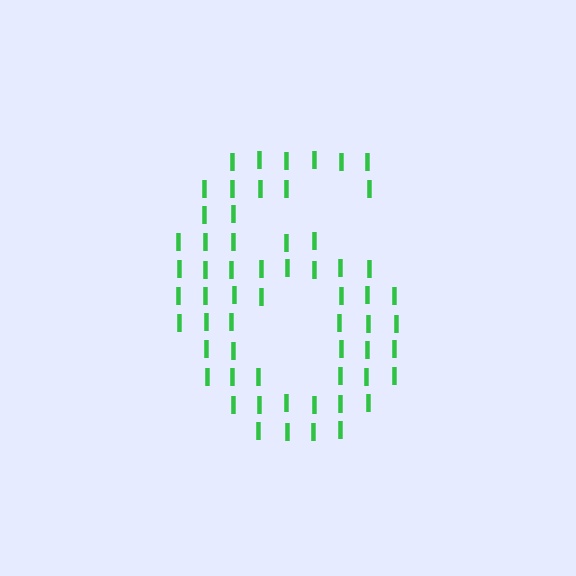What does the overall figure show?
The overall figure shows the digit 6.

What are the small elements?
The small elements are letter I's.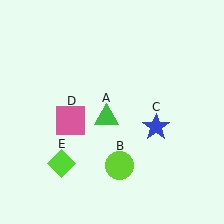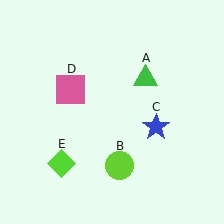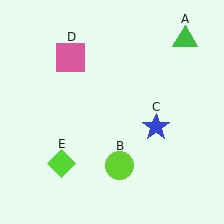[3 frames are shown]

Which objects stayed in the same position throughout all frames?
Lime circle (object B) and blue star (object C) and lime diamond (object E) remained stationary.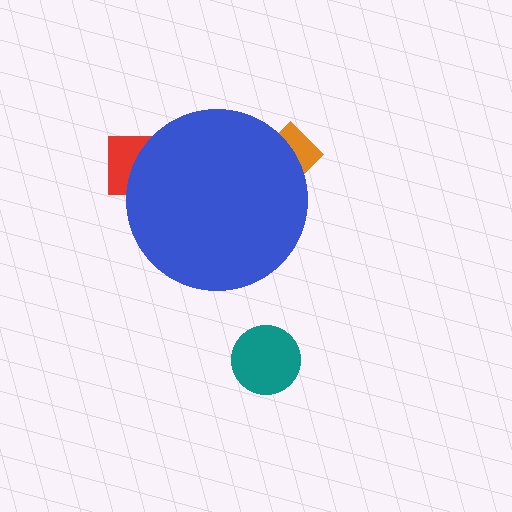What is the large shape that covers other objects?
A blue circle.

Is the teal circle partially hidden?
No, the teal circle is fully visible.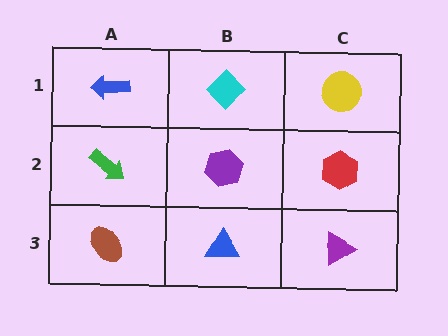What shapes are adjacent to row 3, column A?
A green arrow (row 2, column A), a blue triangle (row 3, column B).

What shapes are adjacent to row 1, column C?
A red hexagon (row 2, column C), a cyan diamond (row 1, column B).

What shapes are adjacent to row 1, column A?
A green arrow (row 2, column A), a cyan diamond (row 1, column B).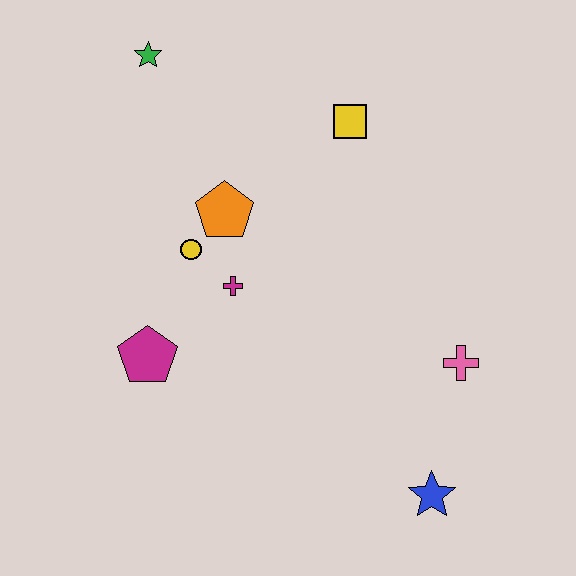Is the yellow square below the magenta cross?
No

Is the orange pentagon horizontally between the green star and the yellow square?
Yes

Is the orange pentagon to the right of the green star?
Yes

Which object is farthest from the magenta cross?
The blue star is farthest from the magenta cross.